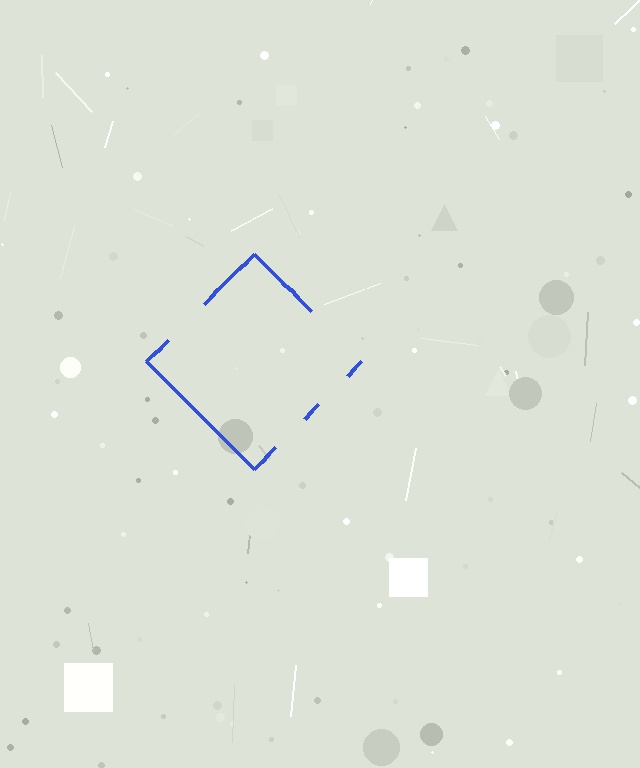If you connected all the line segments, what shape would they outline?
They would outline a diamond.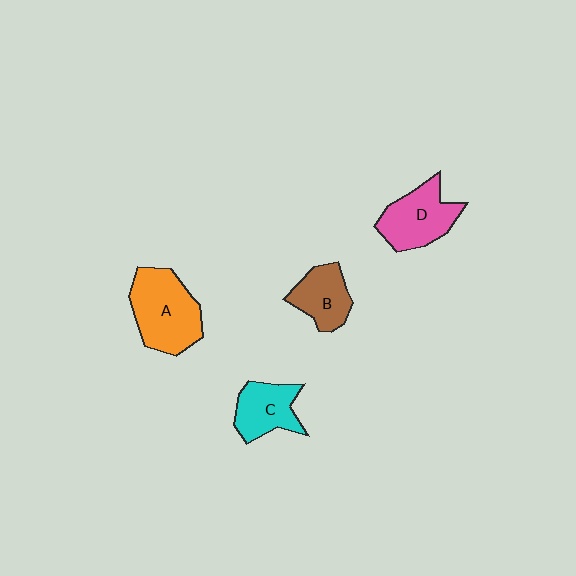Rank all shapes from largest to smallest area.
From largest to smallest: A (orange), D (pink), C (cyan), B (brown).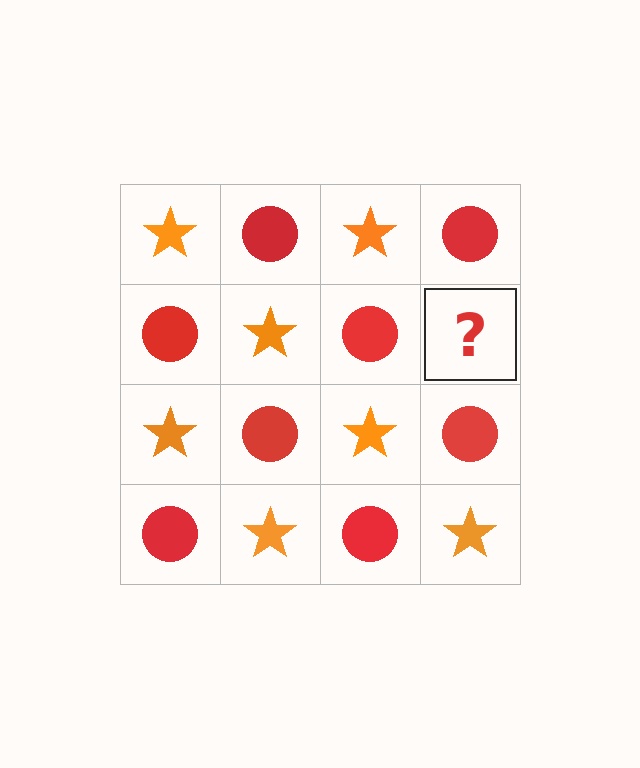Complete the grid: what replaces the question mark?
The question mark should be replaced with an orange star.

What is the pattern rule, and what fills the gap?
The rule is that it alternates orange star and red circle in a checkerboard pattern. The gap should be filled with an orange star.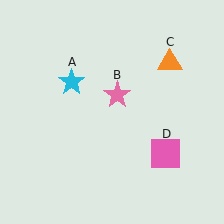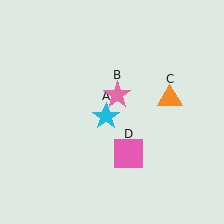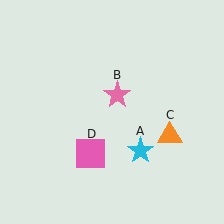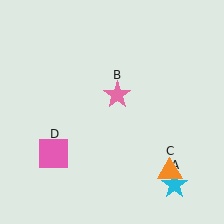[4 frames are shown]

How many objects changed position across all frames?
3 objects changed position: cyan star (object A), orange triangle (object C), pink square (object D).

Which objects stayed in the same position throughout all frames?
Pink star (object B) remained stationary.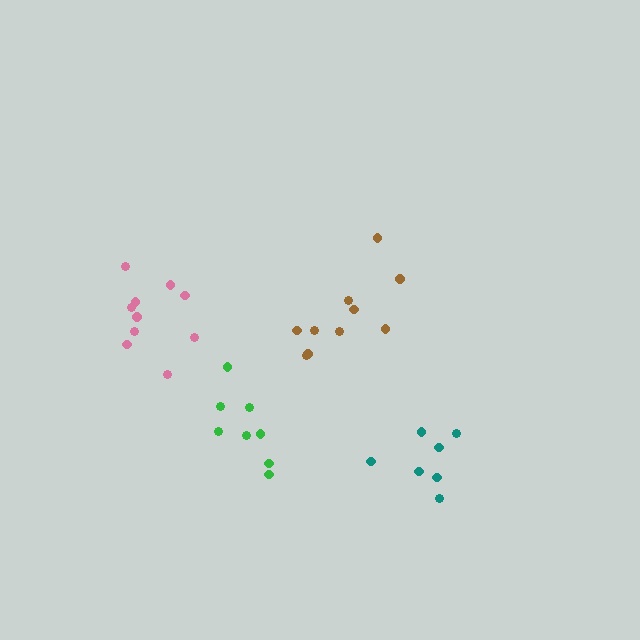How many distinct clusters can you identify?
There are 4 distinct clusters.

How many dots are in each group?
Group 1: 7 dots, Group 2: 10 dots, Group 3: 10 dots, Group 4: 8 dots (35 total).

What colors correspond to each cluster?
The clusters are colored: teal, pink, brown, green.